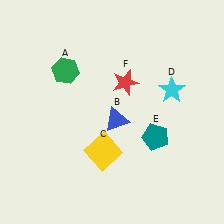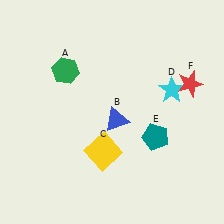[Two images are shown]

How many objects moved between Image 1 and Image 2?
1 object moved between the two images.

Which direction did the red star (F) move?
The red star (F) moved right.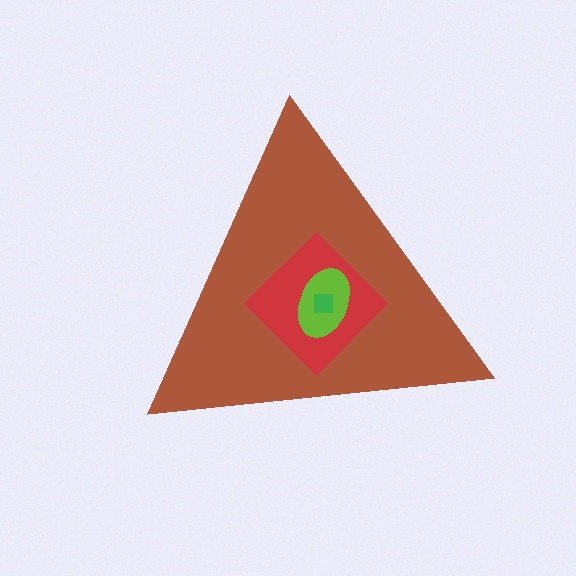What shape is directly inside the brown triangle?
The red diamond.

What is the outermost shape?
The brown triangle.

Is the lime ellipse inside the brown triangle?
Yes.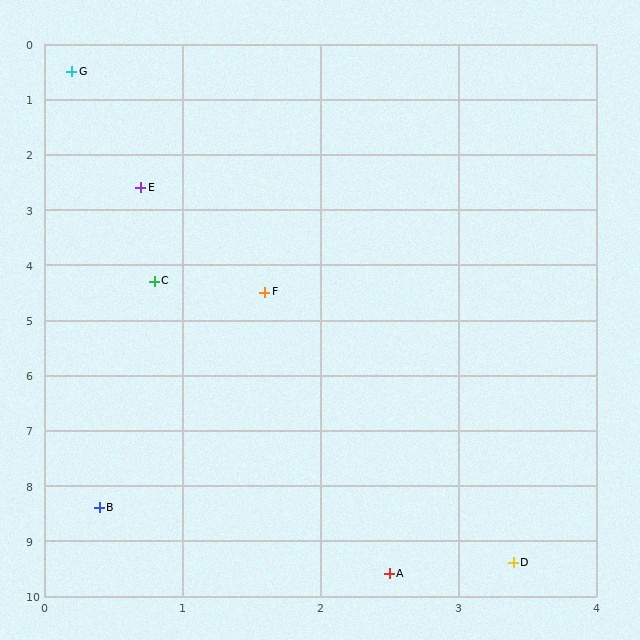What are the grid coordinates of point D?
Point D is at approximately (3.4, 9.4).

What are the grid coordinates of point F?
Point F is at approximately (1.6, 4.5).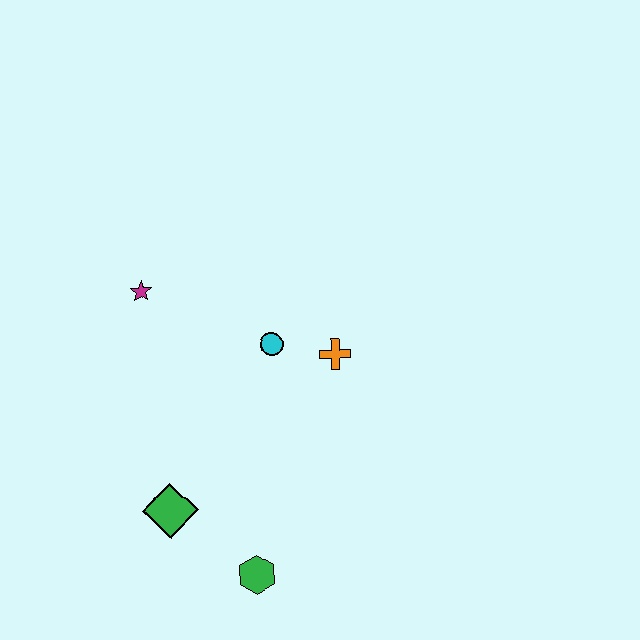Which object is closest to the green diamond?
The green hexagon is closest to the green diamond.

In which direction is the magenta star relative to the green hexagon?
The magenta star is above the green hexagon.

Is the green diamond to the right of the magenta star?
Yes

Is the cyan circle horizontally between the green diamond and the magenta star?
No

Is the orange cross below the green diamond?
No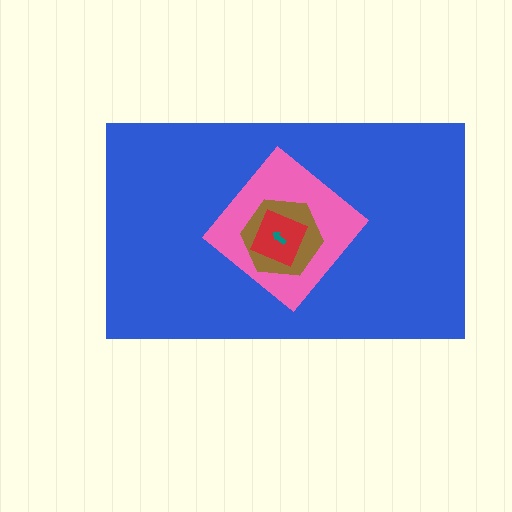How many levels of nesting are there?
5.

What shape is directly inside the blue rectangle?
The pink diamond.